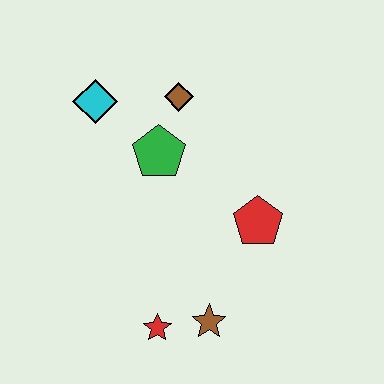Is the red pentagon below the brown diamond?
Yes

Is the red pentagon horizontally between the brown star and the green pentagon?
No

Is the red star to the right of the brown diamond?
No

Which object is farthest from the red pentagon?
The cyan diamond is farthest from the red pentagon.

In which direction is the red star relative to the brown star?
The red star is to the left of the brown star.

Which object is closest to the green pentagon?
The brown diamond is closest to the green pentagon.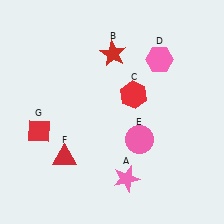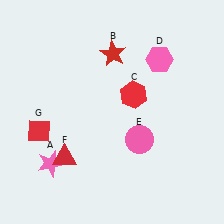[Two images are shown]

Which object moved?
The pink star (A) moved left.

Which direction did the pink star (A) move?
The pink star (A) moved left.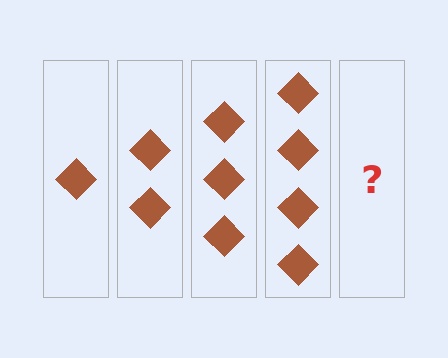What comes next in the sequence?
The next element should be 5 diamonds.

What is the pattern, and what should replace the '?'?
The pattern is that each step adds one more diamond. The '?' should be 5 diamonds.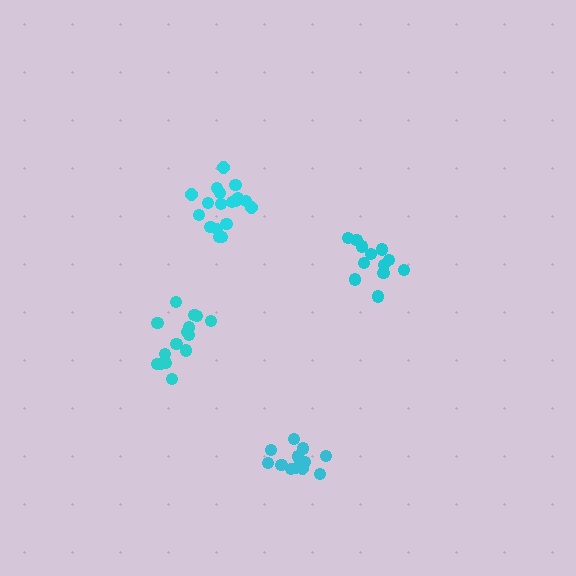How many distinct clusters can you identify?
There are 4 distinct clusters.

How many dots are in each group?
Group 1: 18 dots, Group 2: 15 dots, Group 3: 12 dots, Group 4: 12 dots (57 total).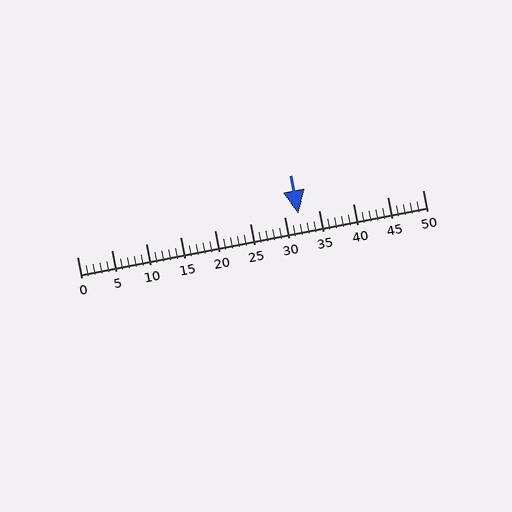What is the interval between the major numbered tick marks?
The major tick marks are spaced 5 units apart.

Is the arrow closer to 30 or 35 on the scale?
The arrow is closer to 30.